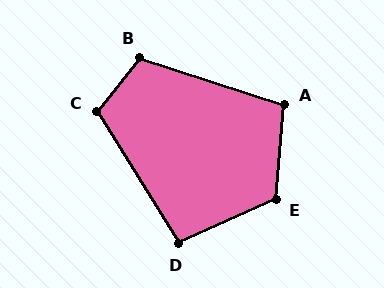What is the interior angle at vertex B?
Approximately 111 degrees (obtuse).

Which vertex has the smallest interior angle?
D, at approximately 97 degrees.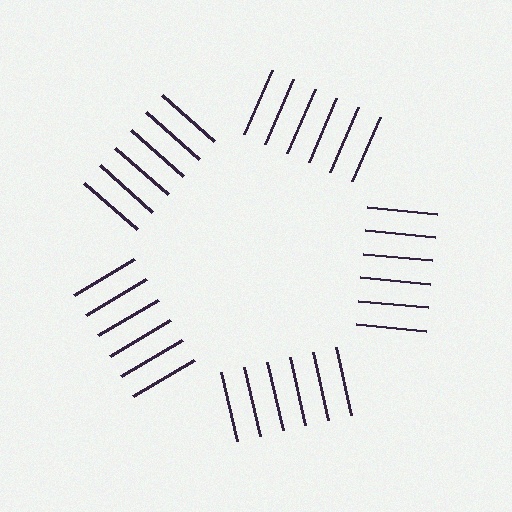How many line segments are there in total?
30 — 6 along each of the 5 edges.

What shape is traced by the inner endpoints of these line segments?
An illusory pentagon — the line segments terminate on its edges but no continuous stroke is drawn.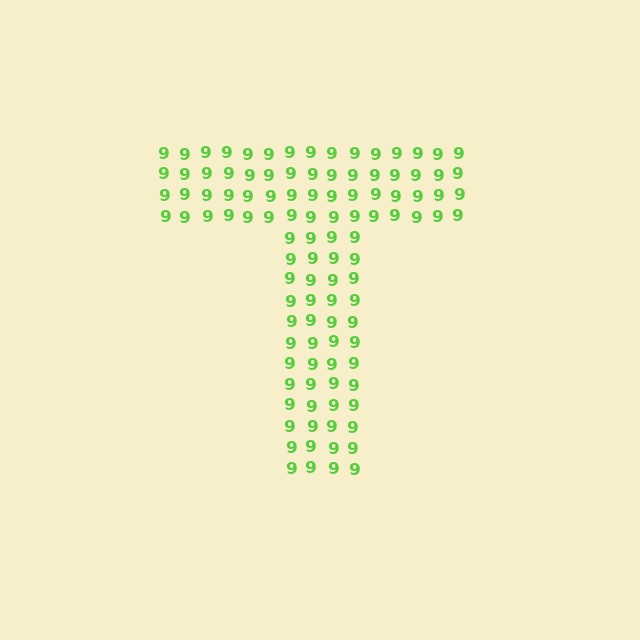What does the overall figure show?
The overall figure shows the letter T.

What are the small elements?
The small elements are digit 9's.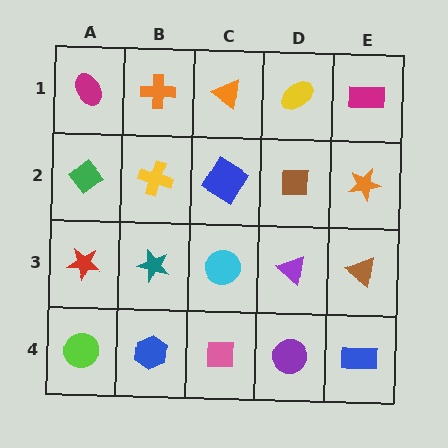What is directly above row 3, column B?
A yellow cross.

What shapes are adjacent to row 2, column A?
A magenta ellipse (row 1, column A), a red star (row 3, column A), a yellow cross (row 2, column B).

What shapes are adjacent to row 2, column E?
A magenta rectangle (row 1, column E), a brown triangle (row 3, column E), a brown square (row 2, column D).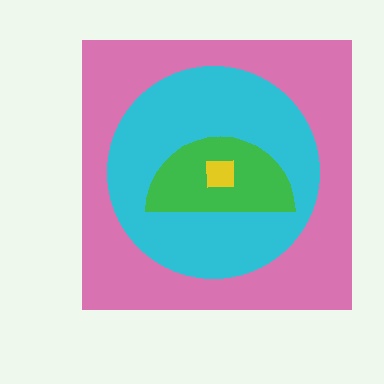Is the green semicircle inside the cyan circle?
Yes.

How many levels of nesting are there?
4.